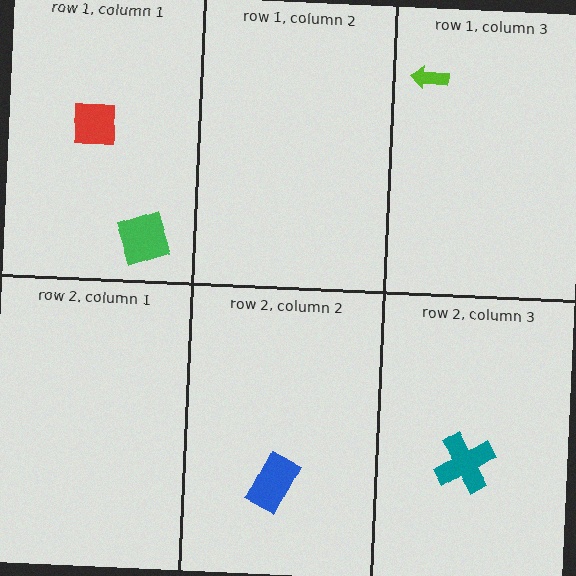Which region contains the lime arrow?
The row 1, column 3 region.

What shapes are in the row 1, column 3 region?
The lime arrow.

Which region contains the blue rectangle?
The row 2, column 2 region.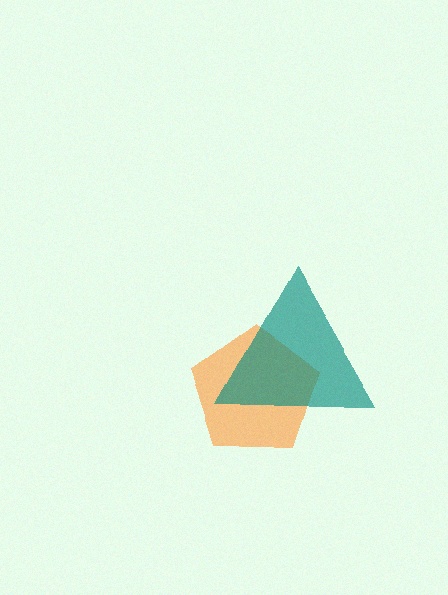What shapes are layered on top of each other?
The layered shapes are: an orange pentagon, a teal triangle.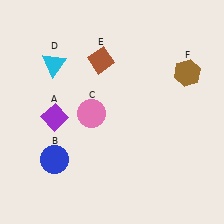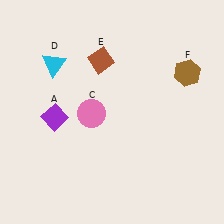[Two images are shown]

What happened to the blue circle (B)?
The blue circle (B) was removed in Image 2. It was in the bottom-left area of Image 1.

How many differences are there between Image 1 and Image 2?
There is 1 difference between the two images.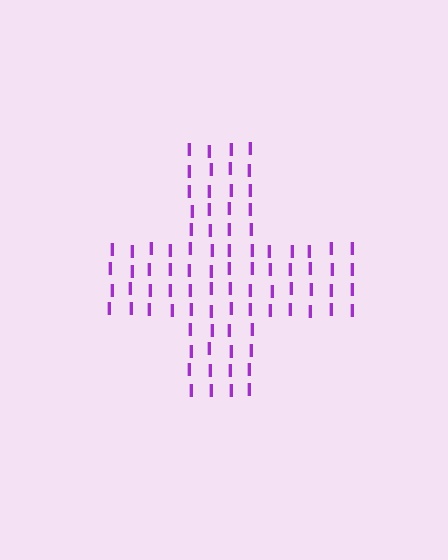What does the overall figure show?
The overall figure shows a cross.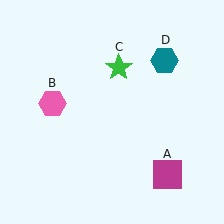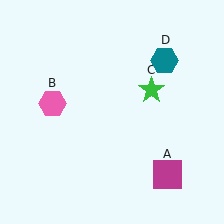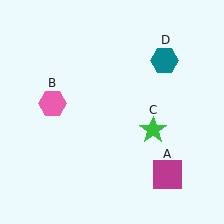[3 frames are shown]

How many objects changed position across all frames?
1 object changed position: green star (object C).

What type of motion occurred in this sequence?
The green star (object C) rotated clockwise around the center of the scene.